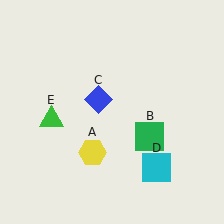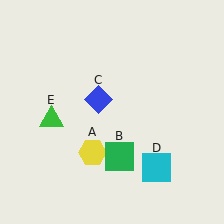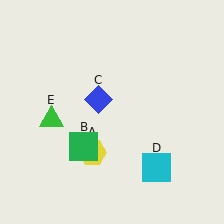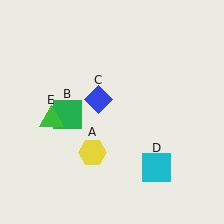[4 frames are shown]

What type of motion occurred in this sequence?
The green square (object B) rotated clockwise around the center of the scene.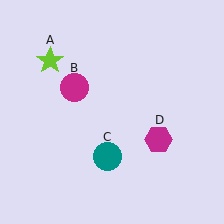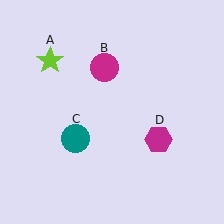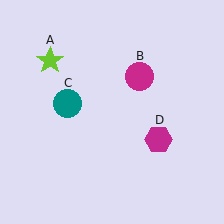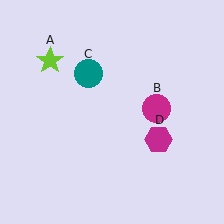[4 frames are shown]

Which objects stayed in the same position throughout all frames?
Lime star (object A) and magenta hexagon (object D) remained stationary.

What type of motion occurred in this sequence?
The magenta circle (object B), teal circle (object C) rotated clockwise around the center of the scene.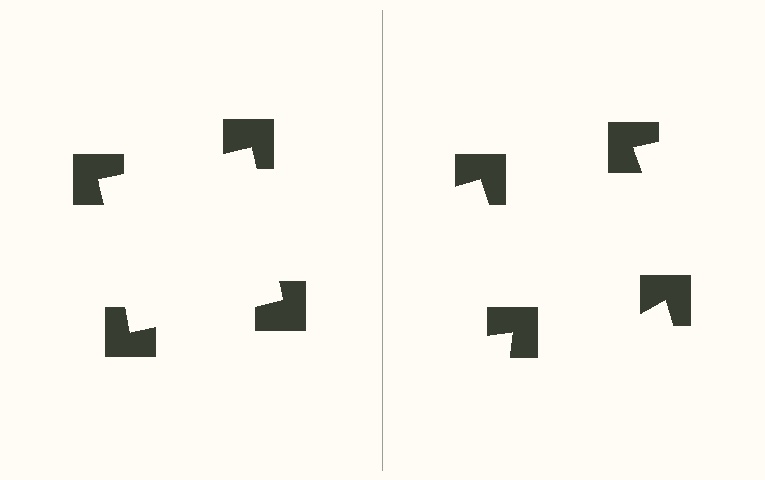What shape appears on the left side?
An illusory square.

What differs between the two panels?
The notched squares are positioned identically on both sides; only the wedge orientations differ. On the left they align to a square; on the right they are misaligned.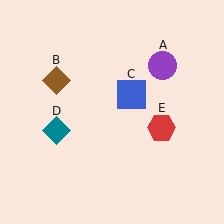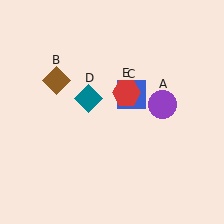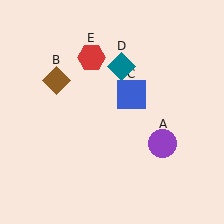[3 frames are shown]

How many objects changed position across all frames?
3 objects changed position: purple circle (object A), teal diamond (object D), red hexagon (object E).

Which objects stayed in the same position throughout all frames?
Brown diamond (object B) and blue square (object C) remained stationary.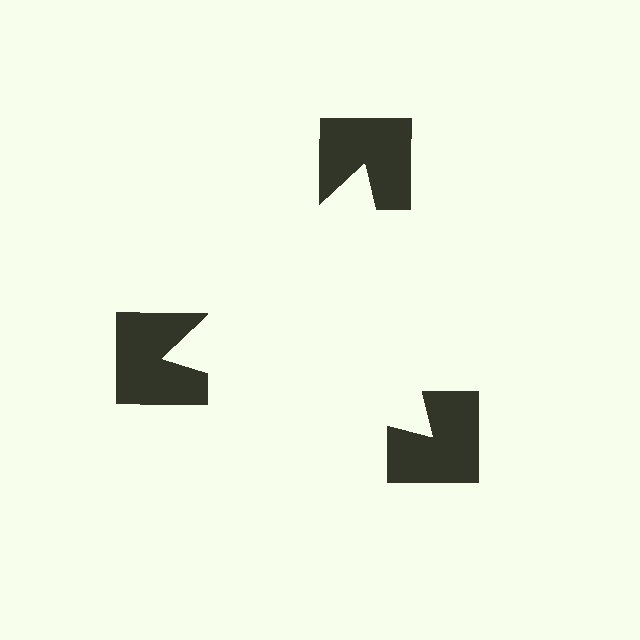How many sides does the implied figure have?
3 sides.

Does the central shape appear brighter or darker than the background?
It typically appears slightly brighter than the background, even though no actual brightness change is drawn.